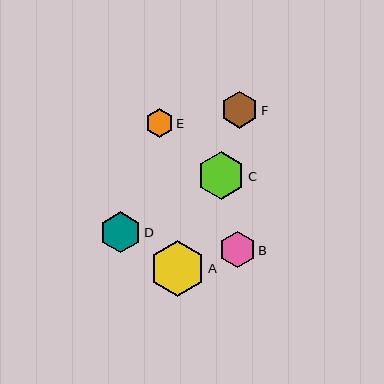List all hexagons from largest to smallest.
From largest to smallest: A, C, D, F, B, E.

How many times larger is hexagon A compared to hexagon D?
Hexagon A is approximately 1.4 times the size of hexagon D.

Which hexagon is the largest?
Hexagon A is the largest with a size of approximately 55 pixels.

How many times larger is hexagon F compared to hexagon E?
Hexagon F is approximately 1.3 times the size of hexagon E.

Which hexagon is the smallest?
Hexagon E is the smallest with a size of approximately 28 pixels.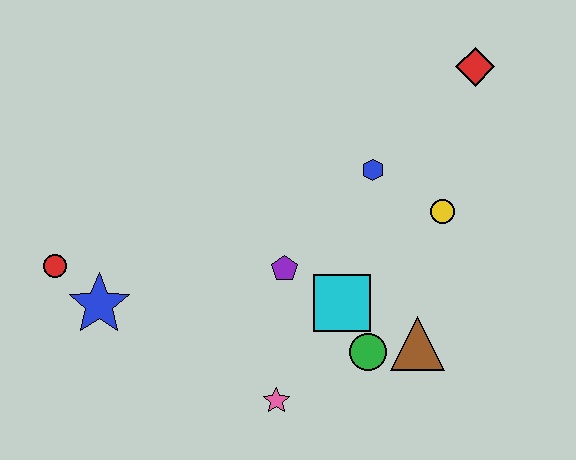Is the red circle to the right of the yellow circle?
No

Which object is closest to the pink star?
The green circle is closest to the pink star.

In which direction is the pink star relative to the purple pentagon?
The pink star is below the purple pentagon.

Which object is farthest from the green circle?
The red circle is farthest from the green circle.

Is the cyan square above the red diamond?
No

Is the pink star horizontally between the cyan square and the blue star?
Yes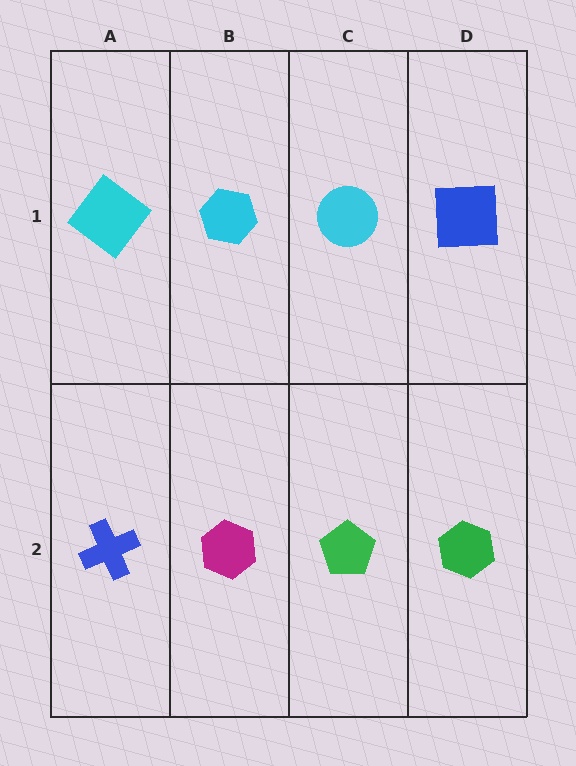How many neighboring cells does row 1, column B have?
3.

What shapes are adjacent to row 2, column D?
A blue square (row 1, column D), a green pentagon (row 2, column C).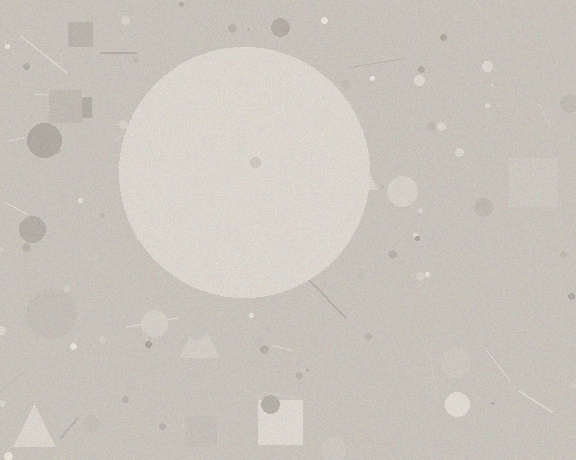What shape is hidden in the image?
A circle is hidden in the image.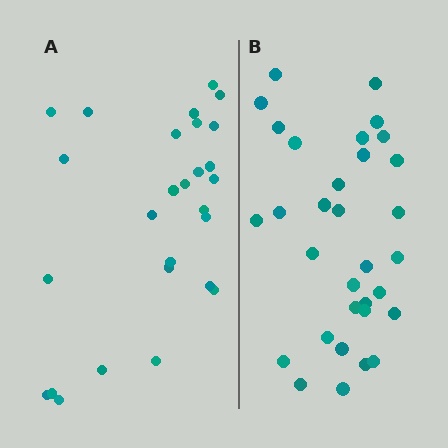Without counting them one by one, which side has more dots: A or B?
Region B (the right region) has more dots.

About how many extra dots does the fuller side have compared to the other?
Region B has about 5 more dots than region A.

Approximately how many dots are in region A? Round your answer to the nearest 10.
About 30 dots. (The exact count is 27, which rounds to 30.)